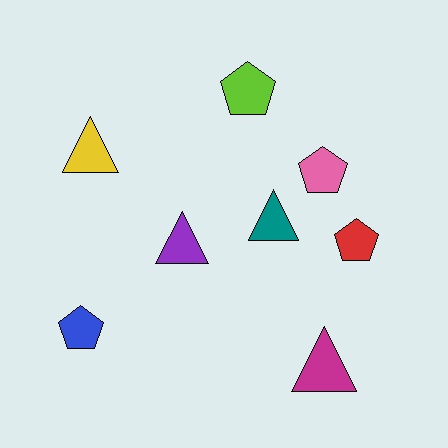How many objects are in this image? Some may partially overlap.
There are 8 objects.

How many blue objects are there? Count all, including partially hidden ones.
There is 1 blue object.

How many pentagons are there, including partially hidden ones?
There are 4 pentagons.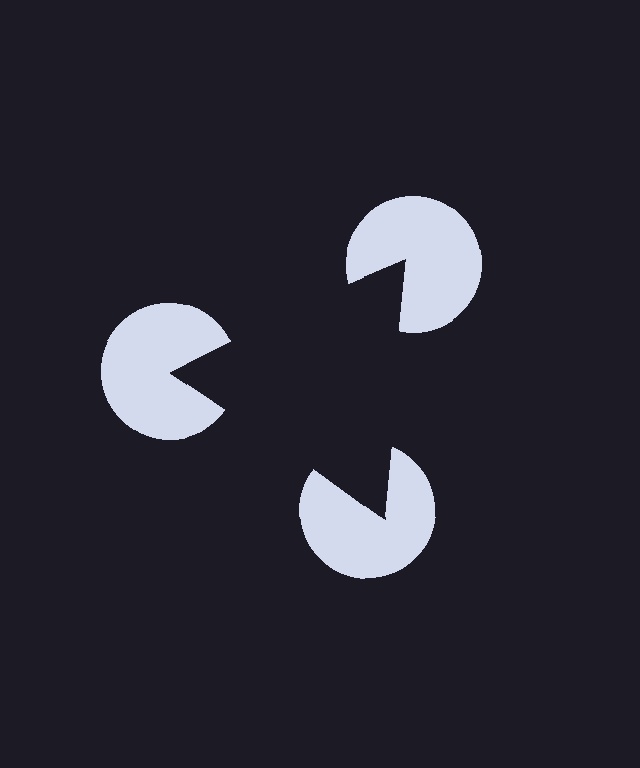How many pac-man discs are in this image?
There are 3 — one at each vertex of the illusory triangle.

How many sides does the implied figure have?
3 sides.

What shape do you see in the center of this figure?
An illusory triangle — its edges are inferred from the aligned wedge cuts in the pac-man discs, not physically drawn.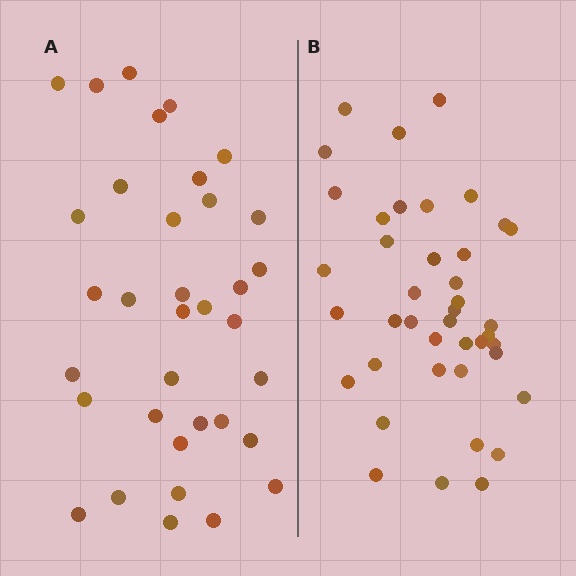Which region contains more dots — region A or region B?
Region B (the right region) has more dots.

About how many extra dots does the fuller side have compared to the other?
Region B has about 6 more dots than region A.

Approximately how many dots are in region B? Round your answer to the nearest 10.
About 40 dots. (The exact count is 41, which rounds to 40.)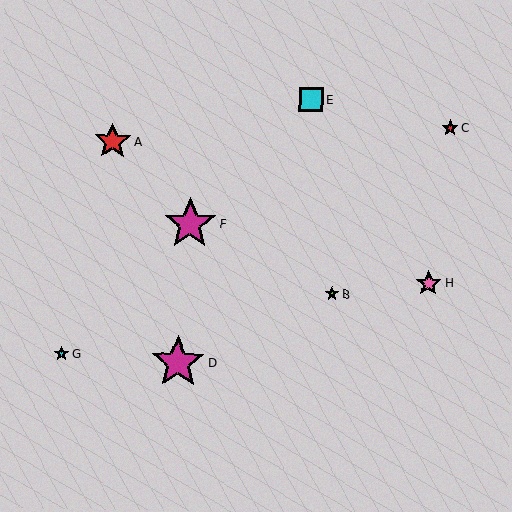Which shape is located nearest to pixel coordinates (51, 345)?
The cyan star (labeled G) at (62, 353) is nearest to that location.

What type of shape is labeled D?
Shape D is a magenta star.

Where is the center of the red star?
The center of the red star is at (450, 128).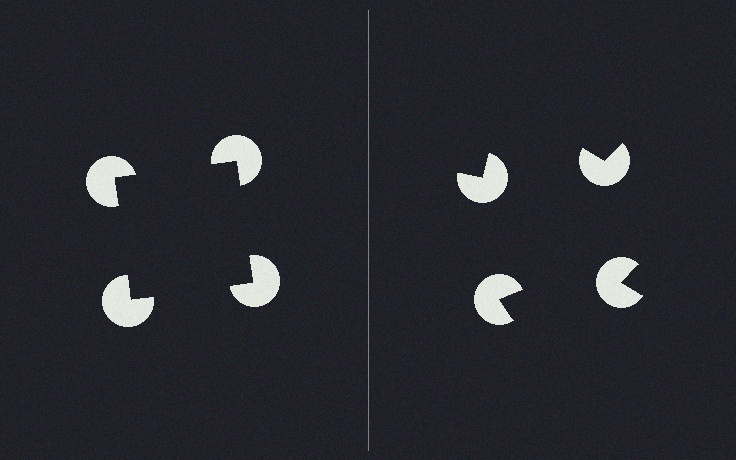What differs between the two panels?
The pac-man discs are positioned identically on both sides; only the wedge orientations differ. On the left they align to a square; on the right they are misaligned.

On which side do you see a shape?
An illusory square appears on the left side. On the right side the wedge cuts are rotated, so no coherent shape forms.